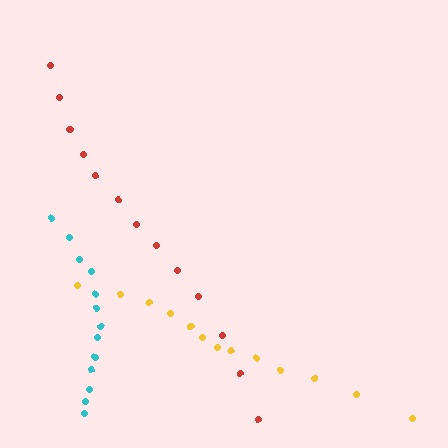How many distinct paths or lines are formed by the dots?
There are 3 distinct paths.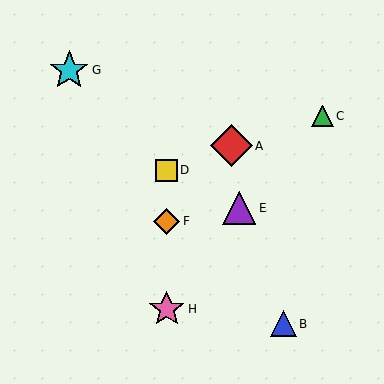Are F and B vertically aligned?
No, F is at x≈167 and B is at x≈283.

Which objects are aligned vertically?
Objects D, F, H are aligned vertically.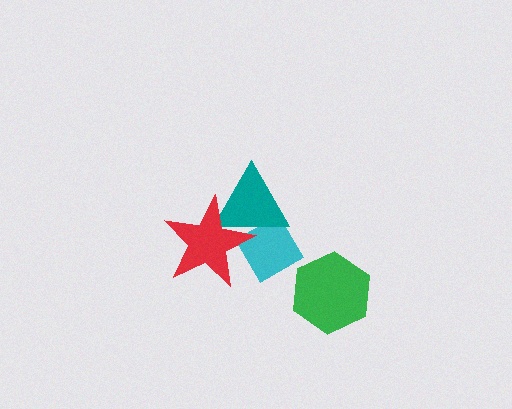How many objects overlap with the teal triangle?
2 objects overlap with the teal triangle.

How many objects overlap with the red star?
2 objects overlap with the red star.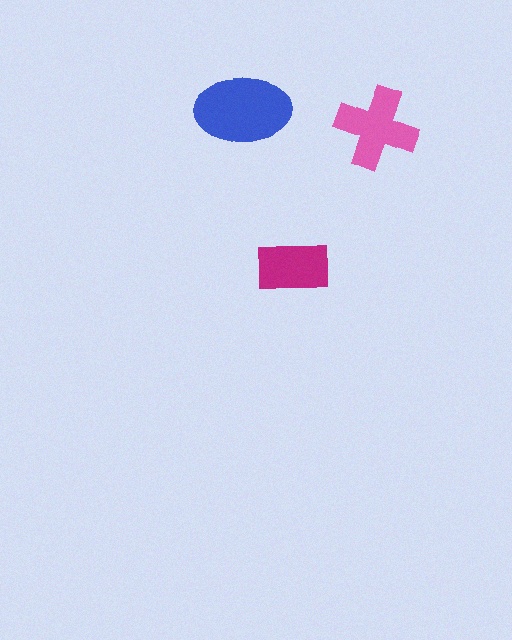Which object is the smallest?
The magenta rectangle.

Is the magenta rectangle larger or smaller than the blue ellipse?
Smaller.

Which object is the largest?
The blue ellipse.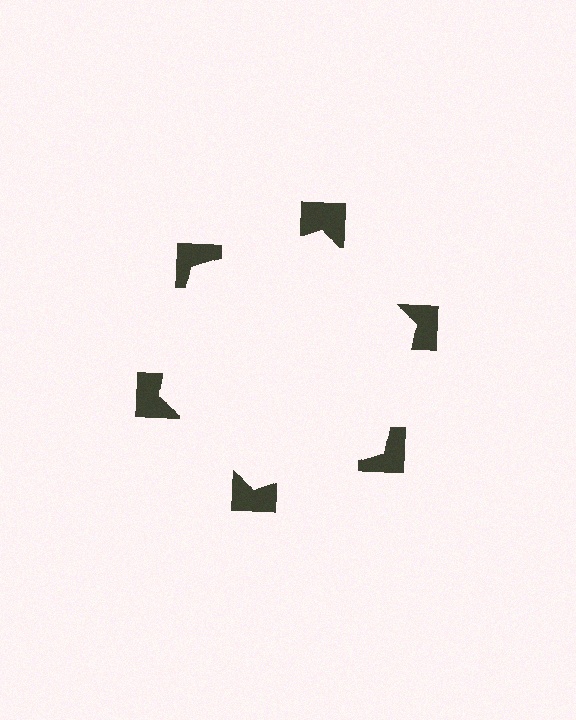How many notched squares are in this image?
There are 6 — one at each vertex of the illusory hexagon.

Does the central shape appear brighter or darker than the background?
It typically appears slightly brighter than the background, even though no actual brightness change is drawn.